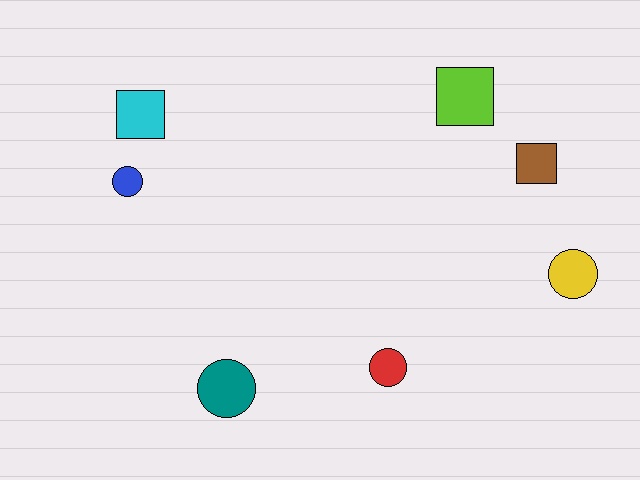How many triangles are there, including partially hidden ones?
There are no triangles.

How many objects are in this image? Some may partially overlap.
There are 7 objects.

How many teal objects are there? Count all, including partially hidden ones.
There is 1 teal object.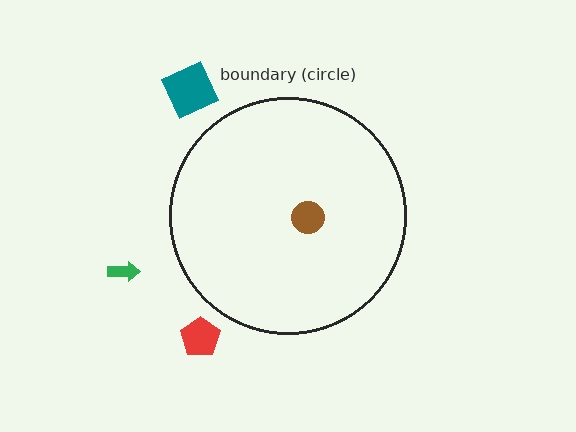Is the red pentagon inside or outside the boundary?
Outside.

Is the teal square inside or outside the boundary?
Outside.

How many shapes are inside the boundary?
1 inside, 3 outside.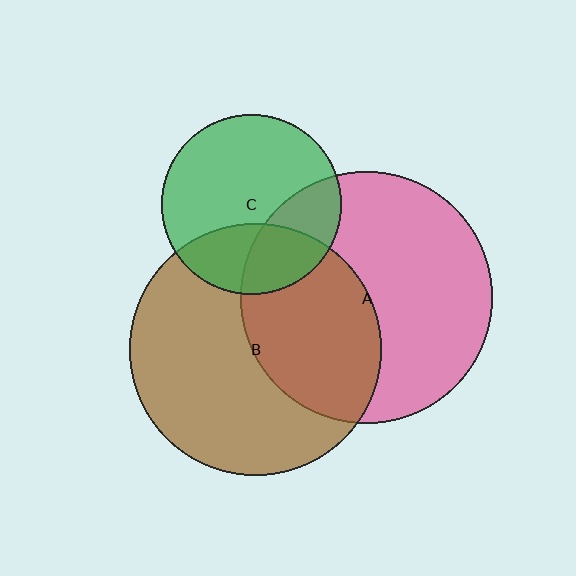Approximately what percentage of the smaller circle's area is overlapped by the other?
Approximately 30%.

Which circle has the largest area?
Circle A (pink).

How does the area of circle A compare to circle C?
Approximately 2.0 times.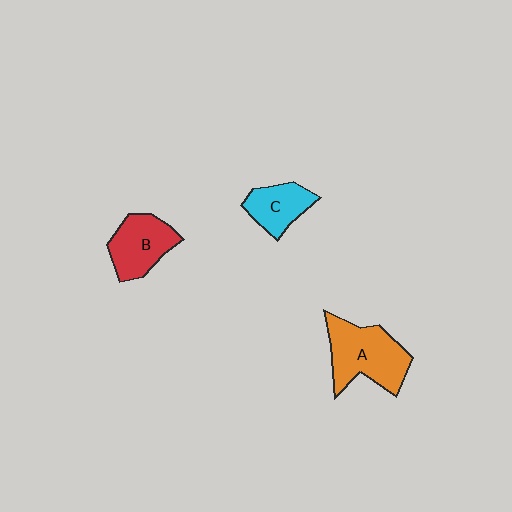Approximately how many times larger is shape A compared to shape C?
Approximately 1.7 times.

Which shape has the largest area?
Shape A (orange).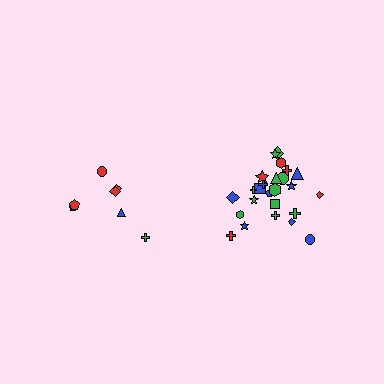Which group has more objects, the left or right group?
The right group.